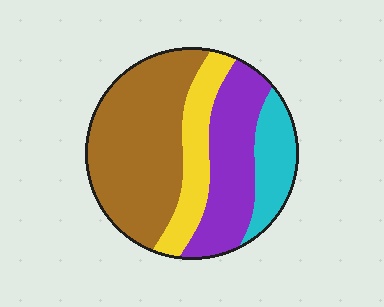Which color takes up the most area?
Brown, at roughly 45%.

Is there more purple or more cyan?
Purple.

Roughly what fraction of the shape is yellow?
Yellow covers 16% of the shape.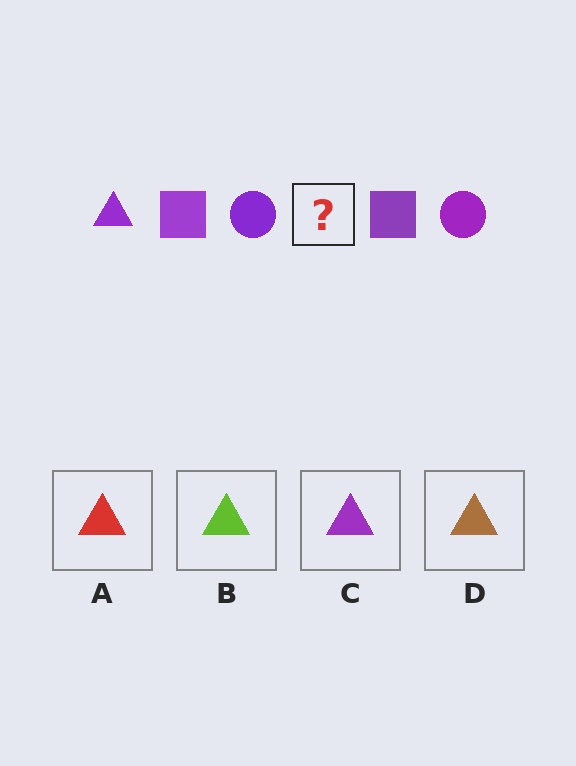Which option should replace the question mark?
Option C.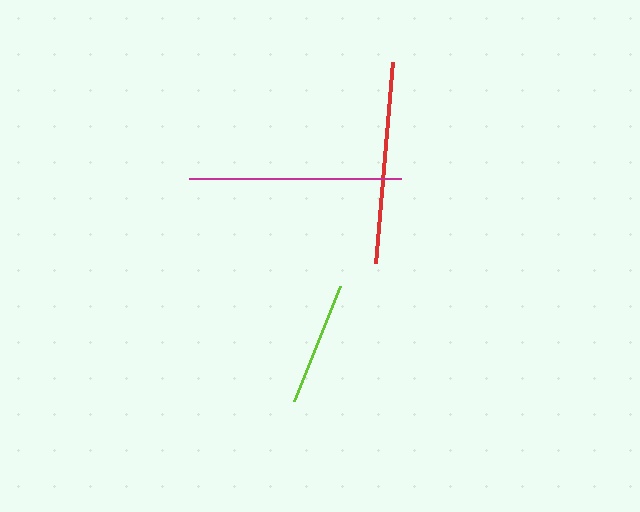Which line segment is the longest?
The magenta line is the longest at approximately 212 pixels.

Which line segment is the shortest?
The lime line is the shortest at approximately 124 pixels.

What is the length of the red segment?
The red segment is approximately 202 pixels long.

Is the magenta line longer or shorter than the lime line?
The magenta line is longer than the lime line.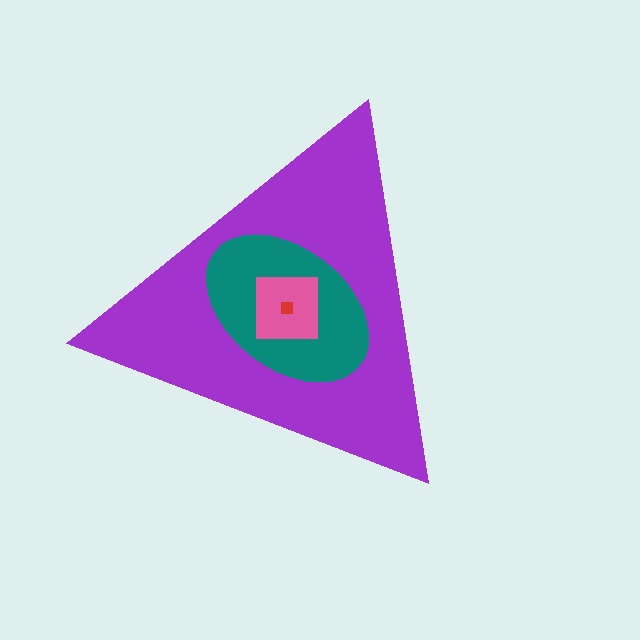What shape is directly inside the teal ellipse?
The pink square.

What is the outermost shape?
The purple triangle.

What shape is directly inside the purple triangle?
The teal ellipse.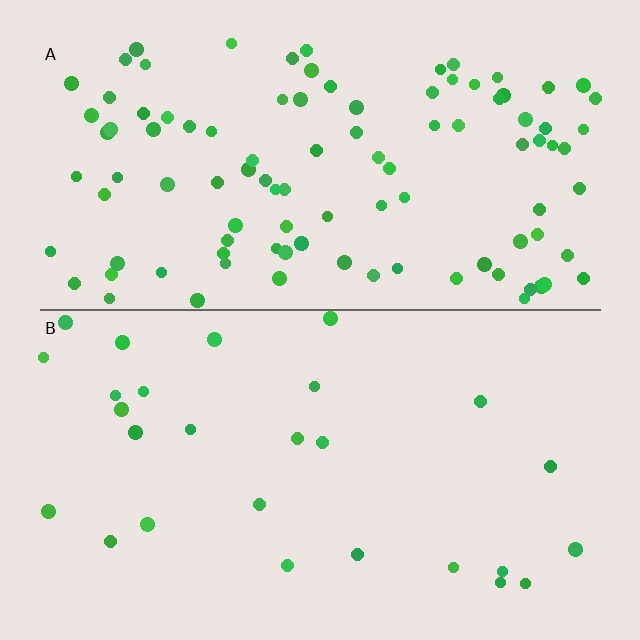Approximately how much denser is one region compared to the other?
Approximately 3.8× — region A over region B.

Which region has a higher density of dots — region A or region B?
A (the top).